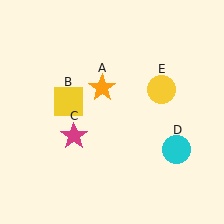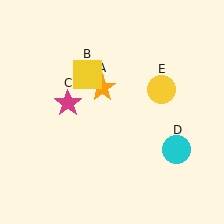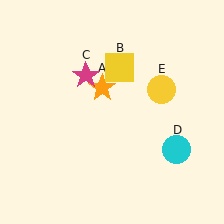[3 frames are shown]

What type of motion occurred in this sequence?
The yellow square (object B), magenta star (object C) rotated clockwise around the center of the scene.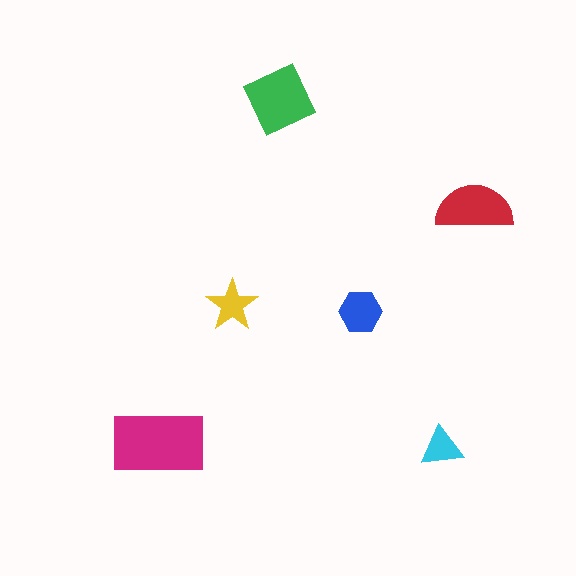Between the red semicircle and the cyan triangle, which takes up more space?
The red semicircle.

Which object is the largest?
The magenta rectangle.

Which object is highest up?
The green square is topmost.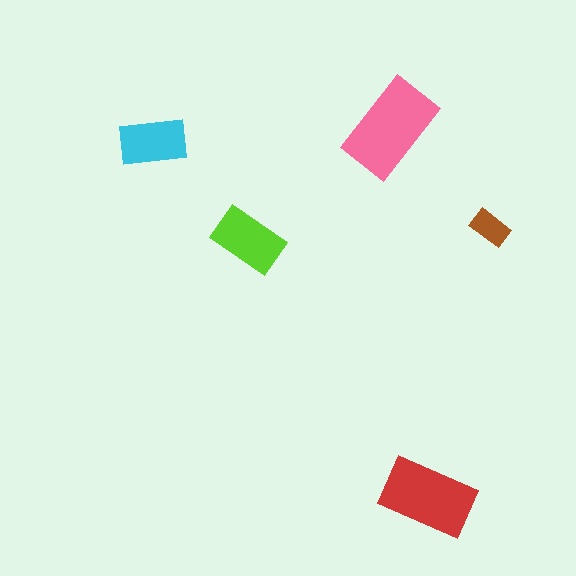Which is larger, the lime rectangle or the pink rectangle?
The pink one.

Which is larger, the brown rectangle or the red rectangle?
The red one.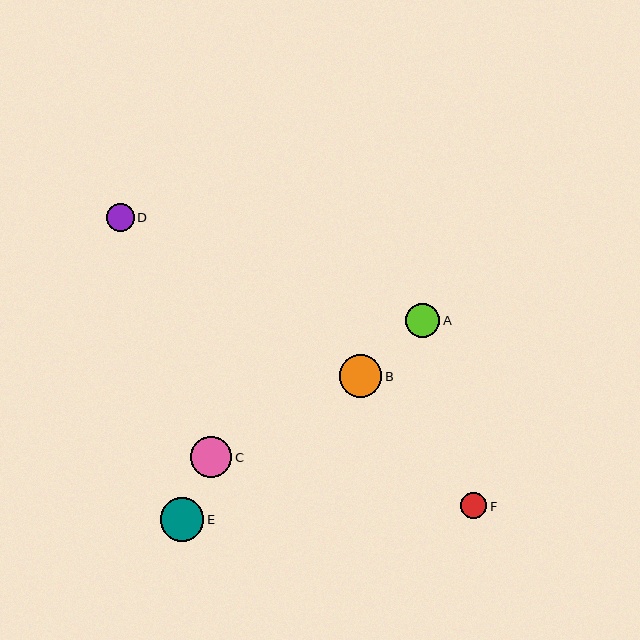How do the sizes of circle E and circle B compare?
Circle E and circle B are approximately the same size.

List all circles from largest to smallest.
From largest to smallest: E, B, C, A, D, F.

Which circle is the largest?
Circle E is the largest with a size of approximately 44 pixels.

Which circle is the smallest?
Circle F is the smallest with a size of approximately 26 pixels.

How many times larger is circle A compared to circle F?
Circle A is approximately 1.3 times the size of circle F.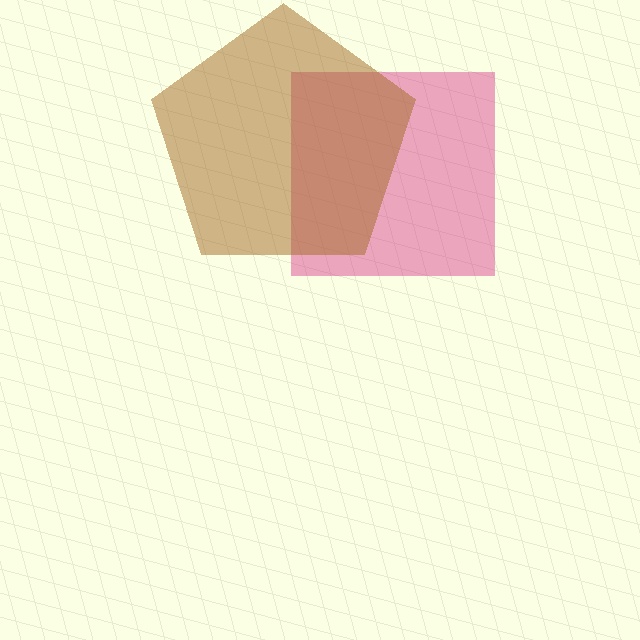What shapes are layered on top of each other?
The layered shapes are: a magenta square, a brown pentagon.